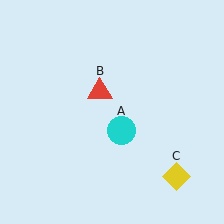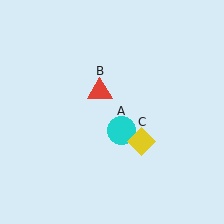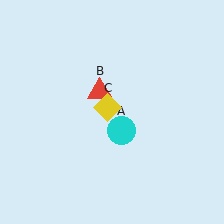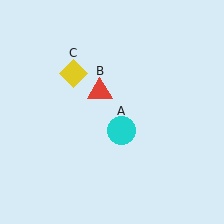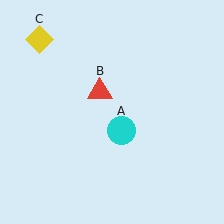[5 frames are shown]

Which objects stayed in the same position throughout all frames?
Cyan circle (object A) and red triangle (object B) remained stationary.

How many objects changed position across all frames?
1 object changed position: yellow diamond (object C).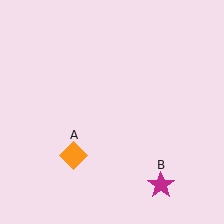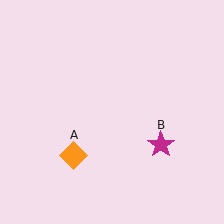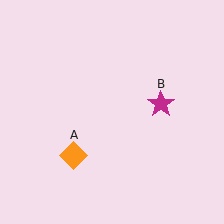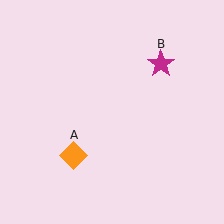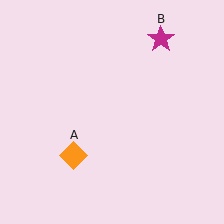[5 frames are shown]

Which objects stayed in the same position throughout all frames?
Orange diamond (object A) remained stationary.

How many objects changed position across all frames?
1 object changed position: magenta star (object B).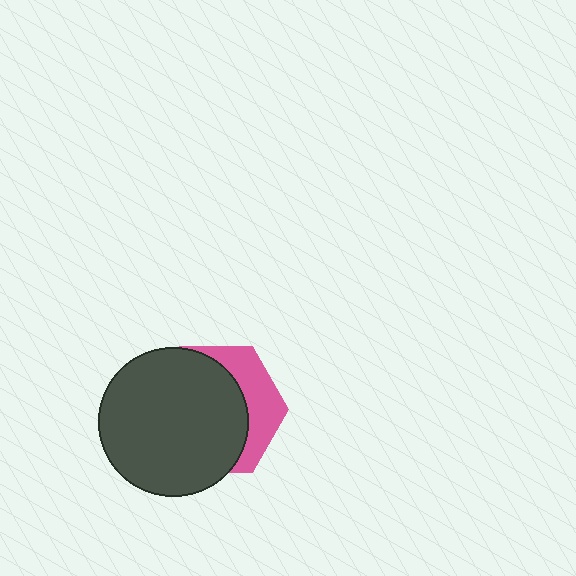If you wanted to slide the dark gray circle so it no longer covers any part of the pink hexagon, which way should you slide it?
Slide it left — that is the most direct way to separate the two shapes.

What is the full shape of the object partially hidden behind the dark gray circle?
The partially hidden object is a pink hexagon.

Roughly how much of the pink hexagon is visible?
A small part of it is visible (roughly 32%).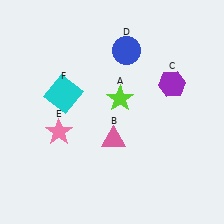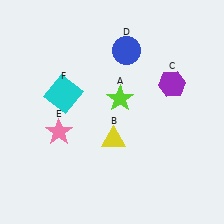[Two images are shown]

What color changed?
The triangle (B) changed from pink in Image 1 to yellow in Image 2.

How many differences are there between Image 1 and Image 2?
There is 1 difference between the two images.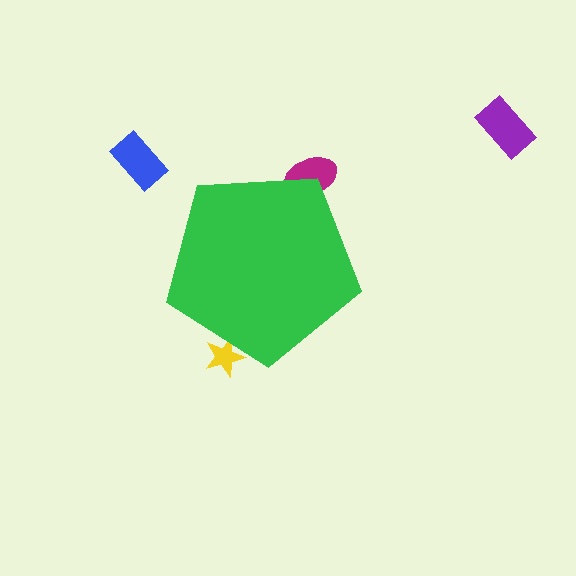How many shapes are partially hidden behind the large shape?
2 shapes are partially hidden.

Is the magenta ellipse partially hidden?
Yes, the magenta ellipse is partially hidden behind the green pentagon.